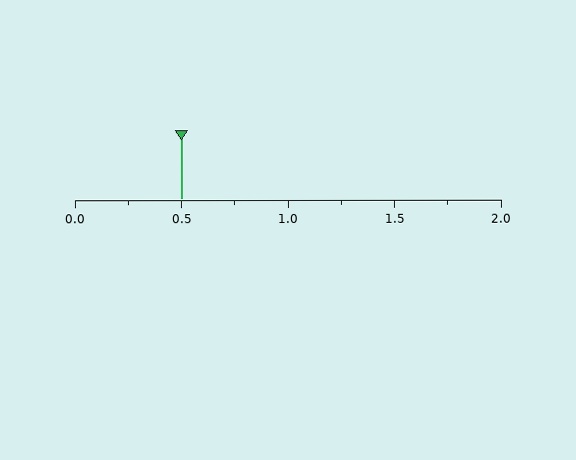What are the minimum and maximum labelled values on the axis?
The axis runs from 0.0 to 2.0.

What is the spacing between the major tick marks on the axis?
The major ticks are spaced 0.5 apart.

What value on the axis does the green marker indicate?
The marker indicates approximately 0.5.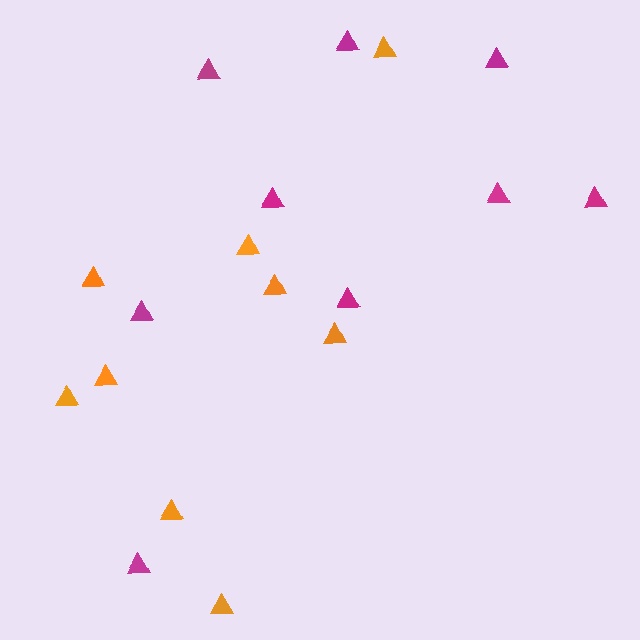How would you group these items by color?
There are 2 groups: one group of orange triangles (9) and one group of magenta triangles (9).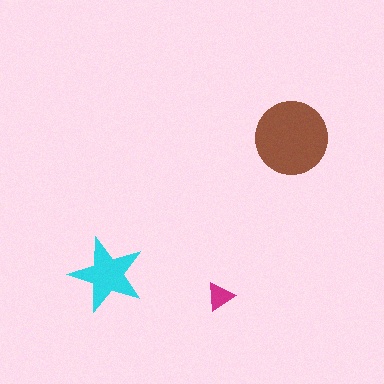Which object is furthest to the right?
The brown circle is rightmost.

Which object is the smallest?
The magenta triangle.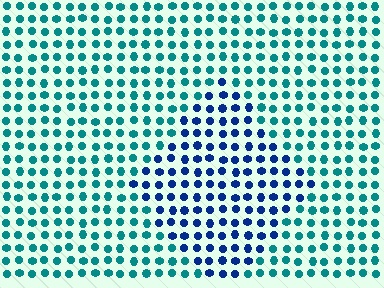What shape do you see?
I see a diamond.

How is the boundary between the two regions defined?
The boundary is defined purely by a slight shift in hue (about 45 degrees). Spacing, size, and orientation are identical on both sides.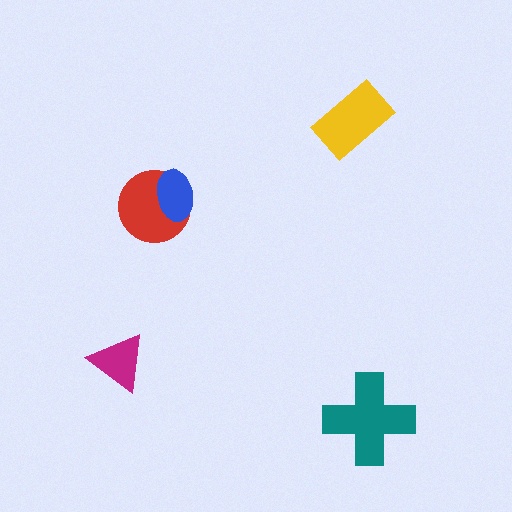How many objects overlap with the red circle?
1 object overlaps with the red circle.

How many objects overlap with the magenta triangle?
0 objects overlap with the magenta triangle.